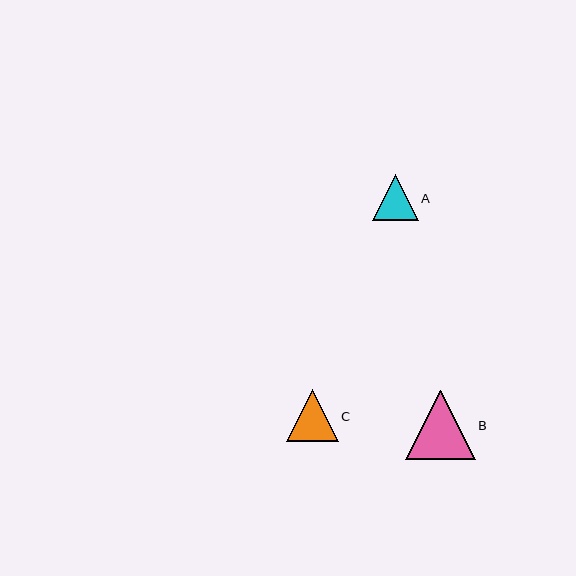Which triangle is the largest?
Triangle B is the largest with a size of approximately 69 pixels.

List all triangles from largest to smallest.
From largest to smallest: B, C, A.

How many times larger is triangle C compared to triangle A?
Triangle C is approximately 1.1 times the size of triangle A.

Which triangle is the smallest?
Triangle A is the smallest with a size of approximately 46 pixels.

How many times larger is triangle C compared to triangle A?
Triangle C is approximately 1.1 times the size of triangle A.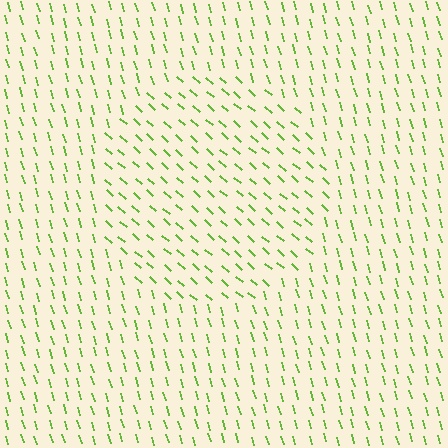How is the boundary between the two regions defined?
The boundary is defined purely by a change in line orientation (approximately 33 degrees difference). All lines are the same color and thickness.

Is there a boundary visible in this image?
Yes, there is a texture boundary formed by a change in line orientation.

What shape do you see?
I see a circle.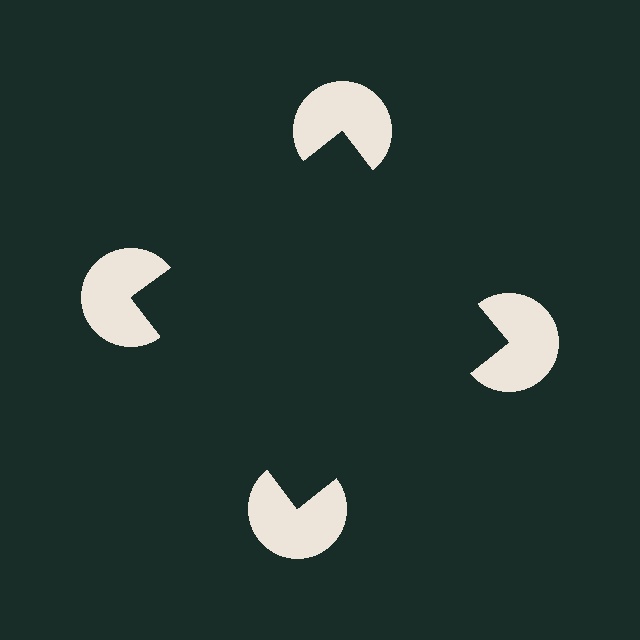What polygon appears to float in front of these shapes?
An illusory square — its edges are inferred from the aligned wedge cuts in the pac-man discs, not physically drawn.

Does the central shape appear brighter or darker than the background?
It typically appears slightly darker than the background, even though no actual brightness change is drawn.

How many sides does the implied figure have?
4 sides.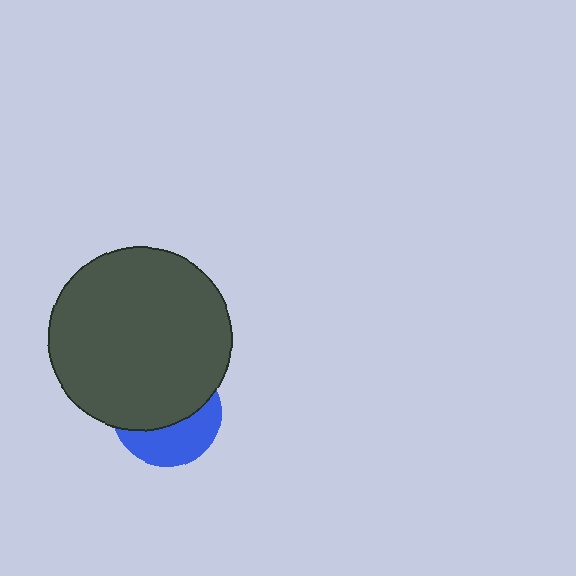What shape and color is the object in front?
The object in front is a dark gray circle.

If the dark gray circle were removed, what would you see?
You would see the complete blue circle.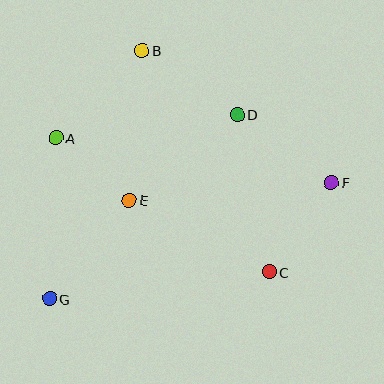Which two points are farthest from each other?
Points F and G are farthest from each other.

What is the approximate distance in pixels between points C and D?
The distance between C and D is approximately 161 pixels.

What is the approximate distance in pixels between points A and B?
The distance between A and B is approximately 122 pixels.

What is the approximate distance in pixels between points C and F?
The distance between C and F is approximately 109 pixels.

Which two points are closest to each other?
Points A and E are closest to each other.